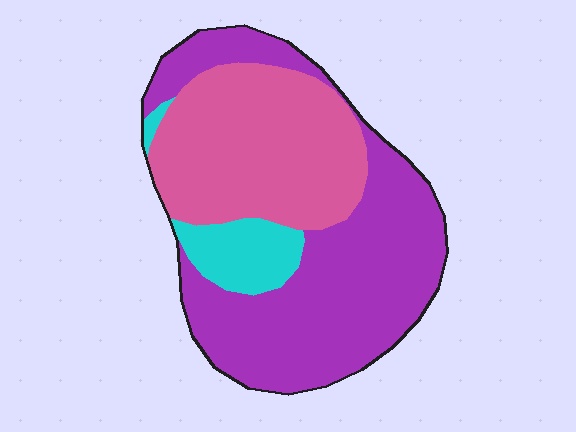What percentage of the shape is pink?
Pink takes up between a quarter and a half of the shape.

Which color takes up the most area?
Purple, at roughly 50%.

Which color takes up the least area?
Cyan, at roughly 10%.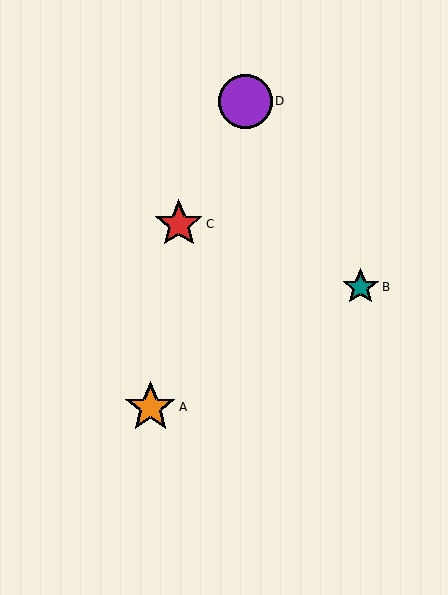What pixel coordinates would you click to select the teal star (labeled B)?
Click at (361, 287) to select the teal star B.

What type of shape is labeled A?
Shape A is an orange star.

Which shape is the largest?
The purple circle (labeled D) is the largest.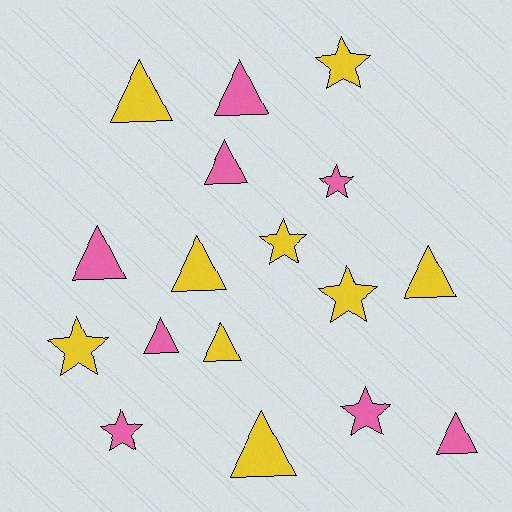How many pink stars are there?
There are 3 pink stars.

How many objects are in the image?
There are 17 objects.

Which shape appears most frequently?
Triangle, with 10 objects.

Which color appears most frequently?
Yellow, with 9 objects.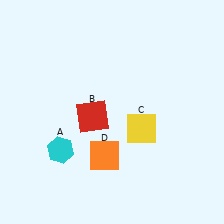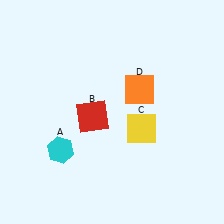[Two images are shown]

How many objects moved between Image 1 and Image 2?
1 object moved between the two images.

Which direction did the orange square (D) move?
The orange square (D) moved up.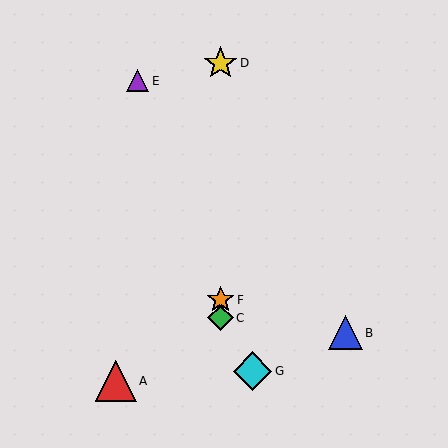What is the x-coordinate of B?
Object B is at x≈345.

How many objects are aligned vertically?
3 objects (C, D, F) are aligned vertically.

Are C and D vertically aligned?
Yes, both are at x≈221.